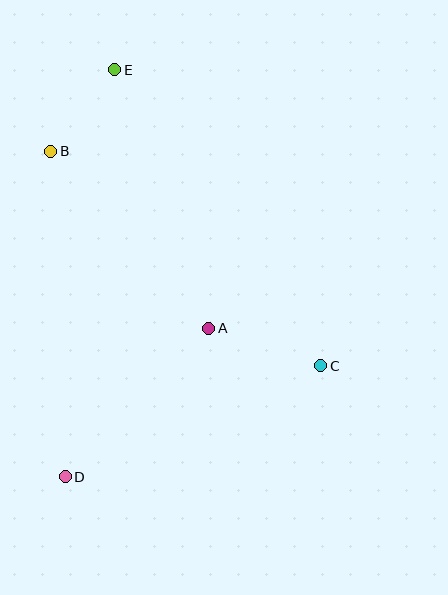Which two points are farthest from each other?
Points D and E are farthest from each other.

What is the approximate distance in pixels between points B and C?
The distance between B and C is approximately 345 pixels.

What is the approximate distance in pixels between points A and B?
The distance between A and B is approximately 237 pixels.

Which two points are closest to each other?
Points B and E are closest to each other.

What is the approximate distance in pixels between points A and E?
The distance between A and E is approximately 275 pixels.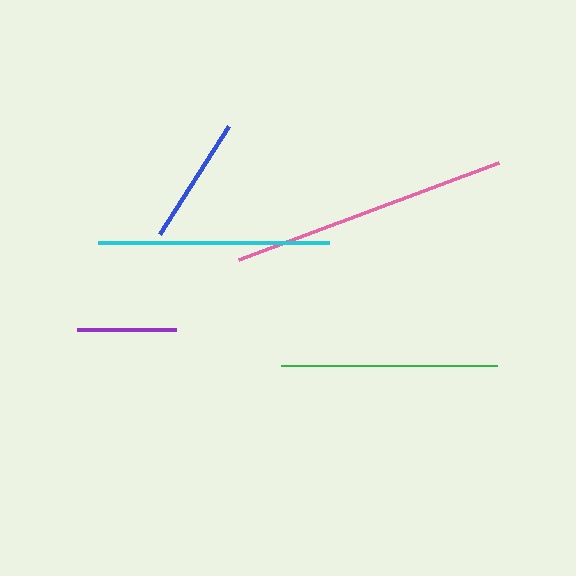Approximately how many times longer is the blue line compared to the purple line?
The blue line is approximately 1.3 times the length of the purple line.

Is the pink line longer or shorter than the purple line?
The pink line is longer than the purple line.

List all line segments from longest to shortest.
From longest to shortest: pink, cyan, green, blue, purple.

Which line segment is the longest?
The pink line is the longest at approximately 278 pixels.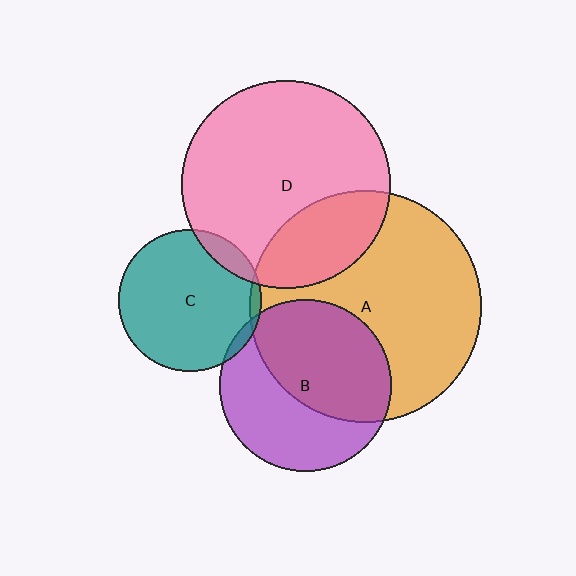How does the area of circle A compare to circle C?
Approximately 2.7 times.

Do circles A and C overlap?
Yes.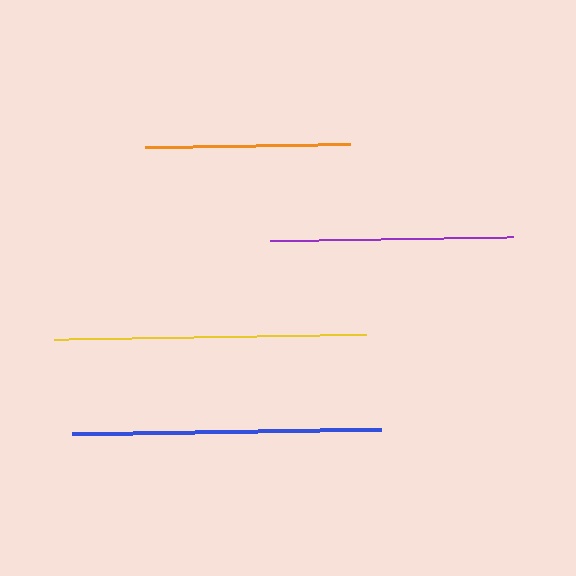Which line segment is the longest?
The yellow line is the longest at approximately 312 pixels.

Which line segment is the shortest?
The orange line is the shortest at approximately 206 pixels.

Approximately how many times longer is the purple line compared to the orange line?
The purple line is approximately 1.2 times the length of the orange line.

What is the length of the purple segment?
The purple segment is approximately 243 pixels long.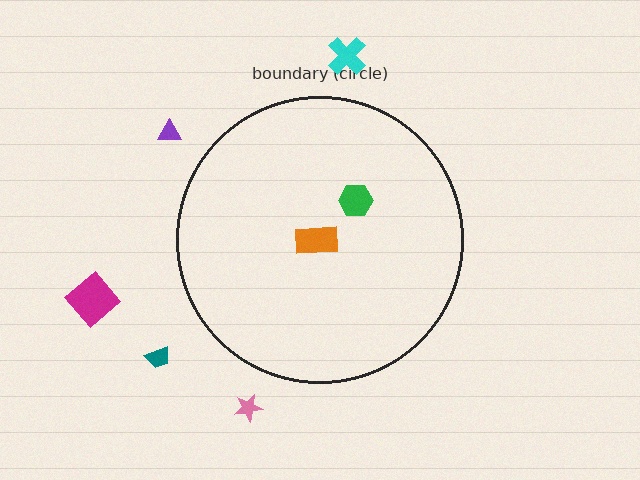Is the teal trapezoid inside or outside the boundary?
Outside.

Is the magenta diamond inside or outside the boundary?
Outside.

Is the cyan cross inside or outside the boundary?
Outside.